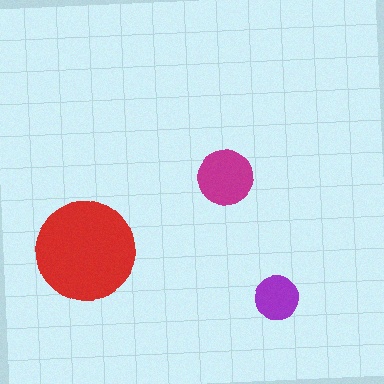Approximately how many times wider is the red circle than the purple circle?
About 2.5 times wider.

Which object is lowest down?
The purple circle is bottommost.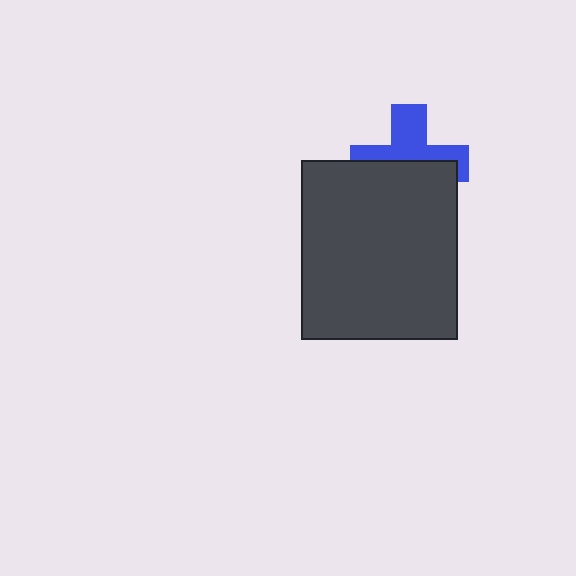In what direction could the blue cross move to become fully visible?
The blue cross could move up. That would shift it out from behind the dark gray rectangle entirely.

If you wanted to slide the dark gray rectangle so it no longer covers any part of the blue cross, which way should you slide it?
Slide it down — that is the most direct way to separate the two shapes.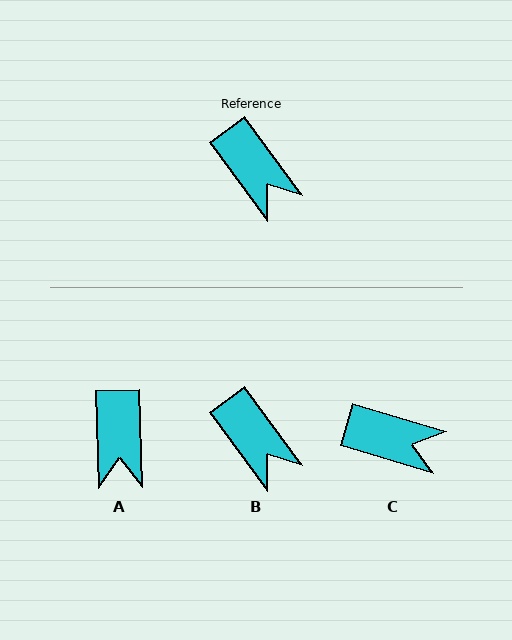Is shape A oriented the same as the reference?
No, it is off by about 34 degrees.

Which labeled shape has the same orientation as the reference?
B.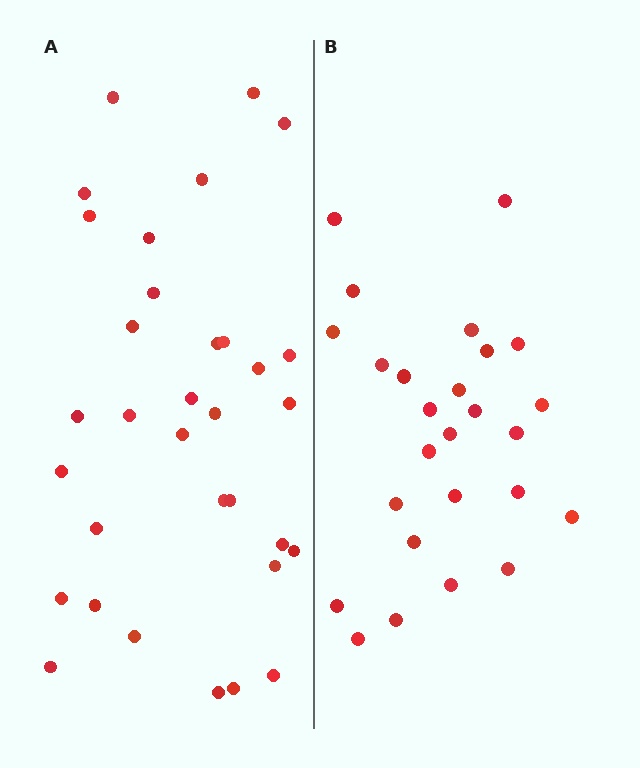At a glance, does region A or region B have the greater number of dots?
Region A (the left region) has more dots.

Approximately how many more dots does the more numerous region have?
Region A has roughly 8 or so more dots than region B.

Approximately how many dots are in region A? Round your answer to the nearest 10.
About 30 dots. (The exact count is 33, which rounds to 30.)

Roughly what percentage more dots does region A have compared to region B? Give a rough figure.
About 25% more.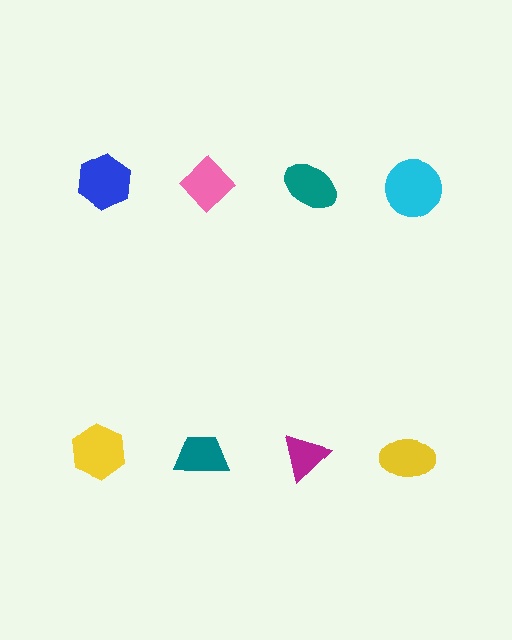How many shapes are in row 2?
4 shapes.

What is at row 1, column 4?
A cyan circle.